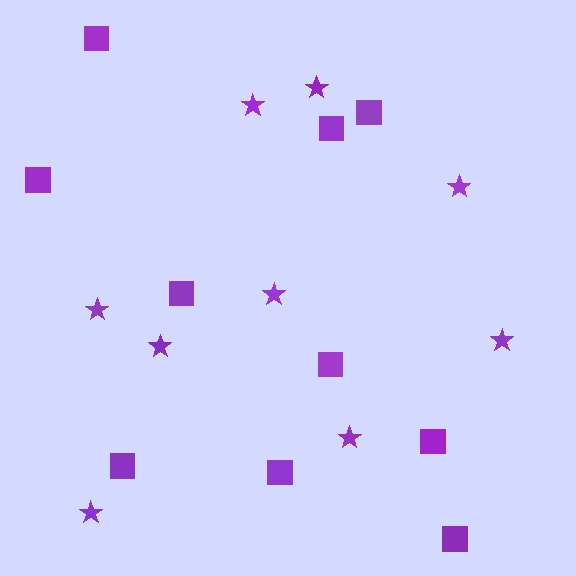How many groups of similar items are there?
There are 2 groups: one group of stars (9) and one group of squares (10).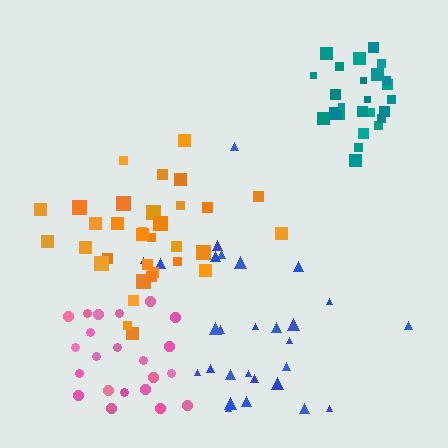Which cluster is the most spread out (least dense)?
Blue.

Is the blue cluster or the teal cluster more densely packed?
Teal.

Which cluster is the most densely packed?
Teal.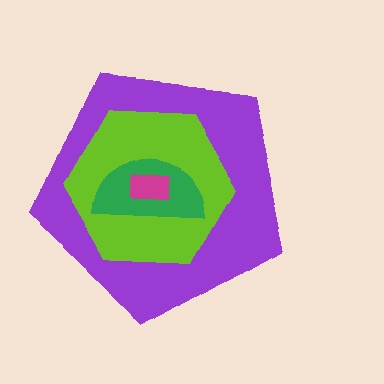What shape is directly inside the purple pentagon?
The lime hexagon.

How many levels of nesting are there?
4.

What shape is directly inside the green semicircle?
The magenta rectangle.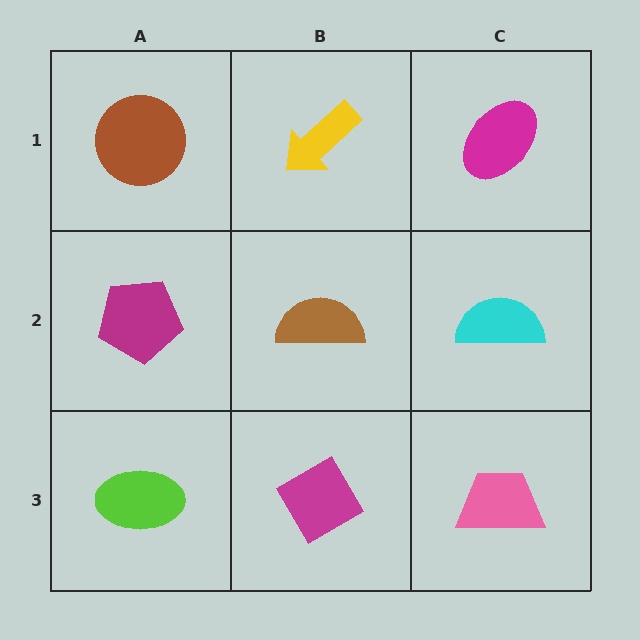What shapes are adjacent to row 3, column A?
A magenta pentagon (row 2, column A), a magenta diamond (row 3, column B).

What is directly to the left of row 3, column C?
A magenta diamond.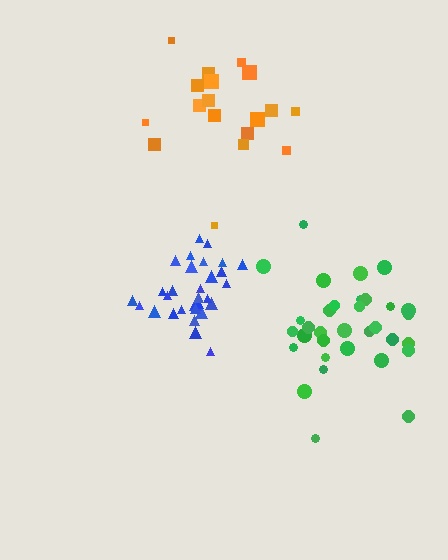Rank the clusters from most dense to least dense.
blue, green, orange.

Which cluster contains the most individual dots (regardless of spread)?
Green (34).